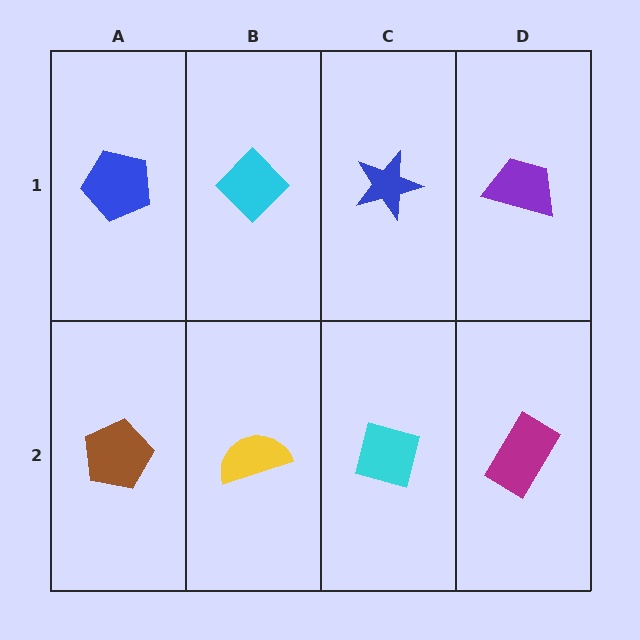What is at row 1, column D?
A purple trapezoid.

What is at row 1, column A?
A blue pentagon.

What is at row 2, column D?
A magenta rectangle.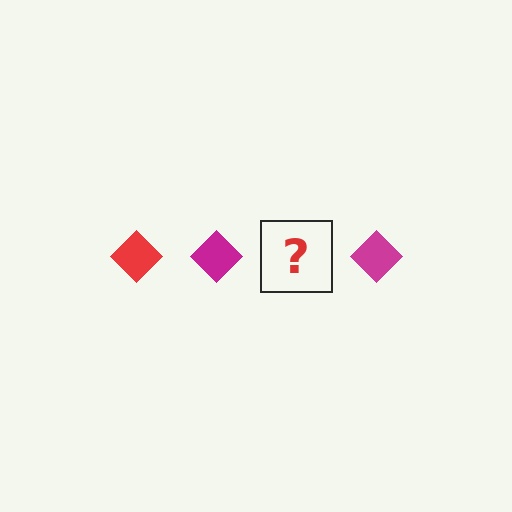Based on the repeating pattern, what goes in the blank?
The blank should be a red diamond.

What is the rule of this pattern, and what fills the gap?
The rule is that the pattern cycles through red, magenta diamonds. The gap should be filled with a red diamond.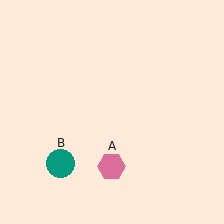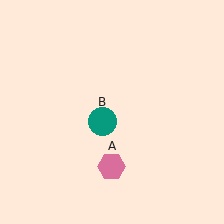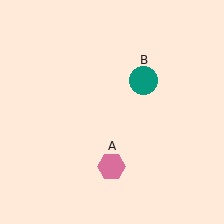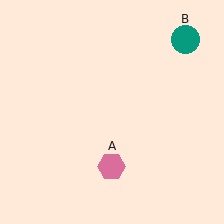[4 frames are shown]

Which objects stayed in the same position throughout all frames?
Pink hexagon (object A) remained stationary.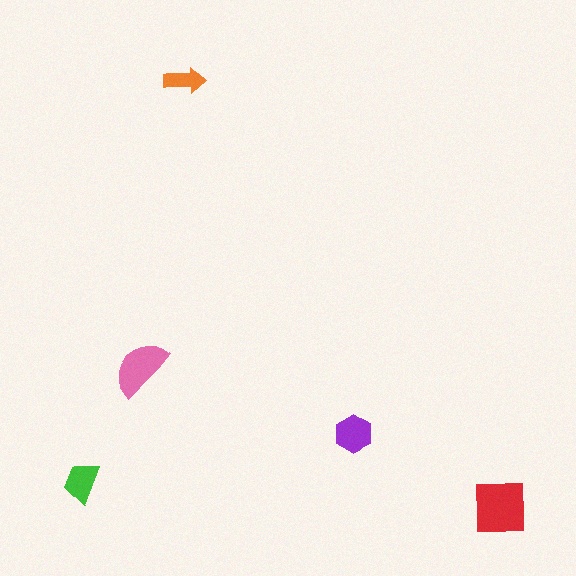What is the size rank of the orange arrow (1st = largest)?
5th.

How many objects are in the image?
There are 5 objects in the image.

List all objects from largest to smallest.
The red square, the pink semicircle, the purple hexagon, the green trapezoid, the orange arrow.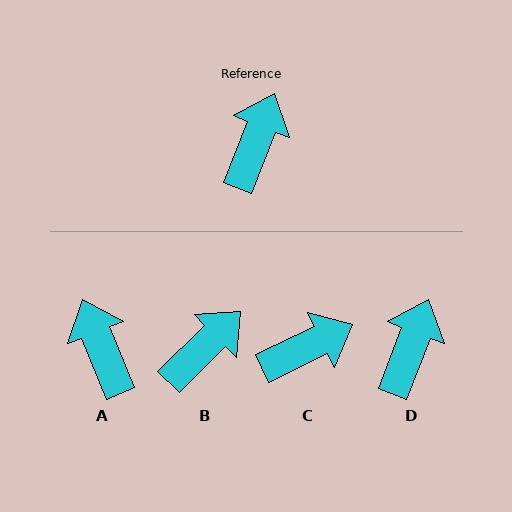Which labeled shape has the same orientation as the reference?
D.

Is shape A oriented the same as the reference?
No, it is off by about 43 degrees.